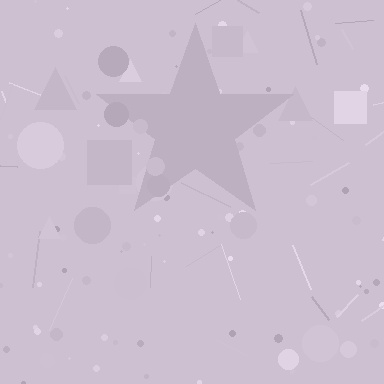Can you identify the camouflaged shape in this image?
The camouflaged shape is a star.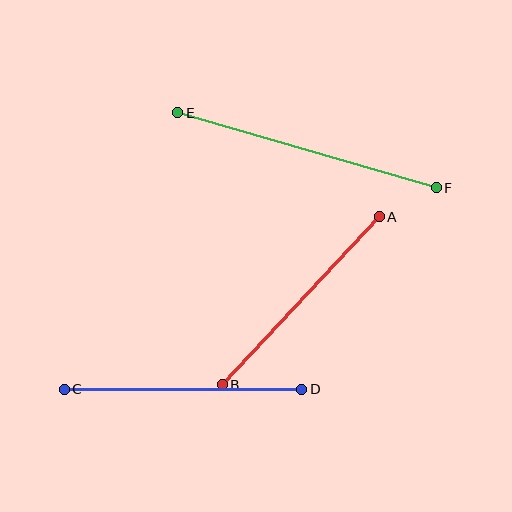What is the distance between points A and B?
The distance is approximately 230 pixels.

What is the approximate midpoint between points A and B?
The midpoint is at approximately (301, 301) pixels.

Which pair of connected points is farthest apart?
Points E and F are farthest apart.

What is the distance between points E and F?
The distance is approximately 269 pixels.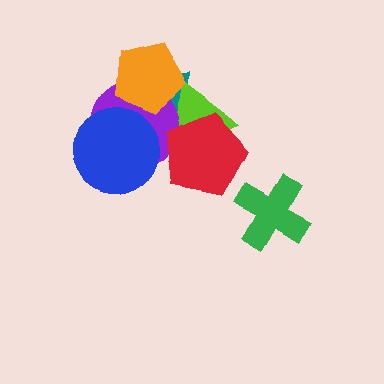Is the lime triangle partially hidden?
Yes, it is partially covered by another shape.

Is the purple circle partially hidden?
Yes, it is partially covered by another shape.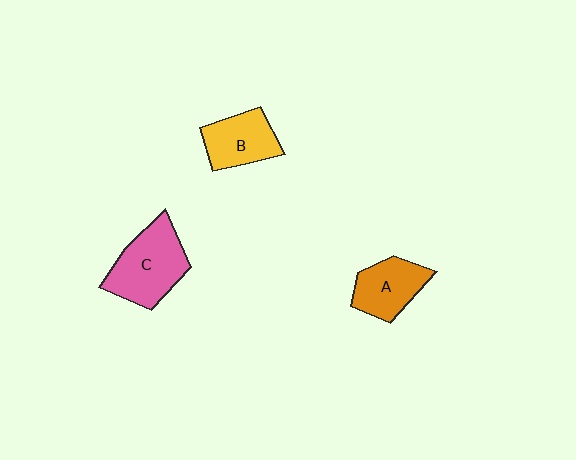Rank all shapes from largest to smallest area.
From largest to smallest: C (pink), B (yellow), A (orange).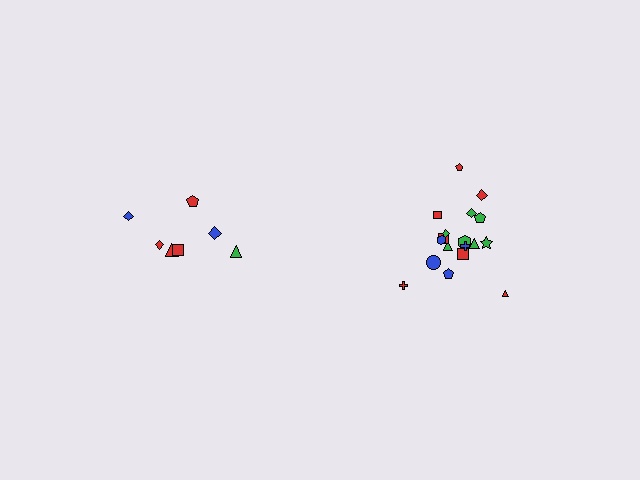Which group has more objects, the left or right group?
The right group.